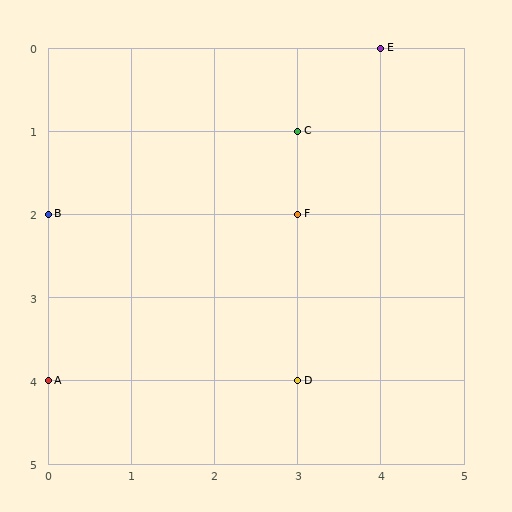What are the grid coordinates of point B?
Point B is at grid coordinates (0, 2).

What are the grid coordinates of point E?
Point E is at grid coordinates (4, 0).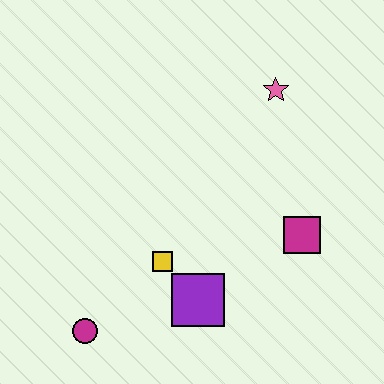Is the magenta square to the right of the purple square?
Yes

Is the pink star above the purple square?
Yes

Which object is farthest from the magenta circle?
The pink star is farthest from the magenta circle.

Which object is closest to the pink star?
The magenta square is closest to the pink star.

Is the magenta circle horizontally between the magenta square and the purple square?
No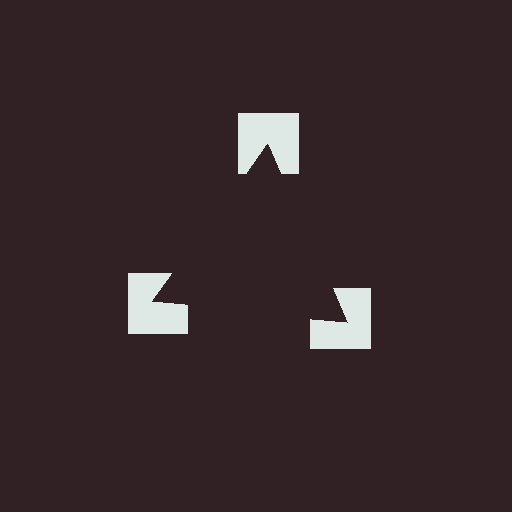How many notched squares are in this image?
There are 3 — one at each vertex of the illusory triangle.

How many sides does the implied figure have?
3 sides.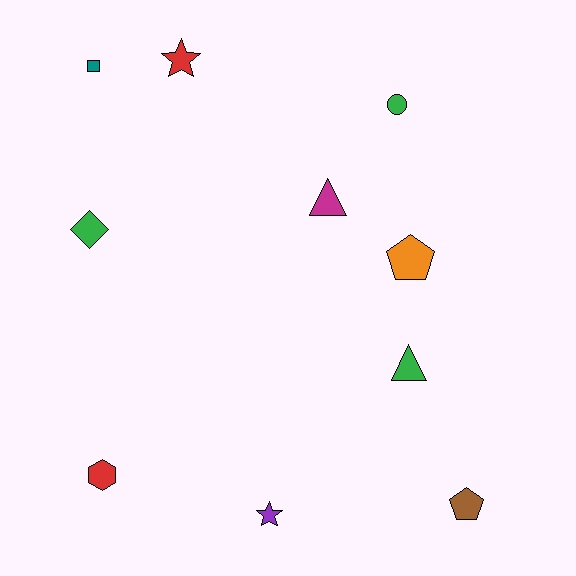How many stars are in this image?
There are 2 stars.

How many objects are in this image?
There are 10 objects.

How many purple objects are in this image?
There is 1 purple object.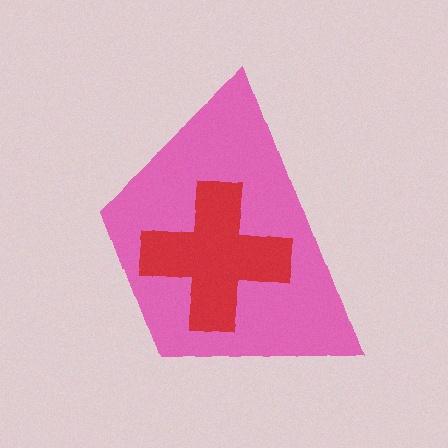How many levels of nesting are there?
2.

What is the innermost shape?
The red cross.